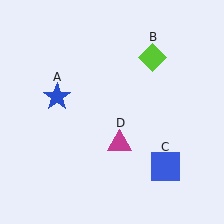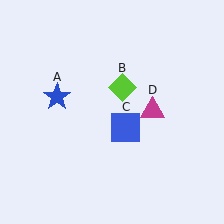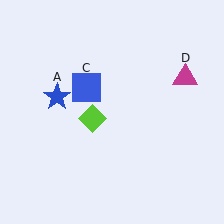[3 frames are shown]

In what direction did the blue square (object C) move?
The blue square (object C) moved up and to the left.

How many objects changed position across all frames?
3 objects changed position: lime diamond (object B), blue square (object C), magenta triangle (object D).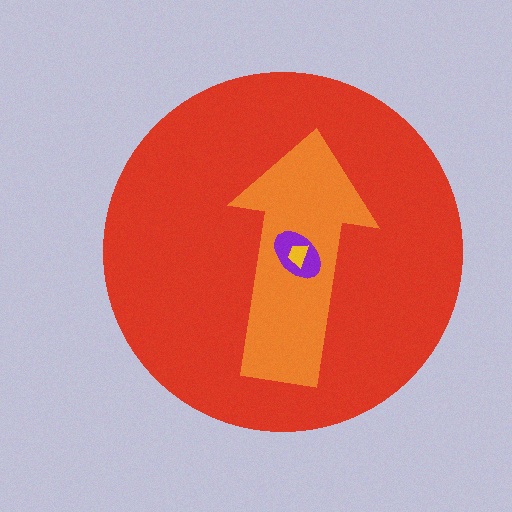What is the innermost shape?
The yellow trapezoid.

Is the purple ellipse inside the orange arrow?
Yes.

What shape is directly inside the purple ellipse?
The yellow trapezoid.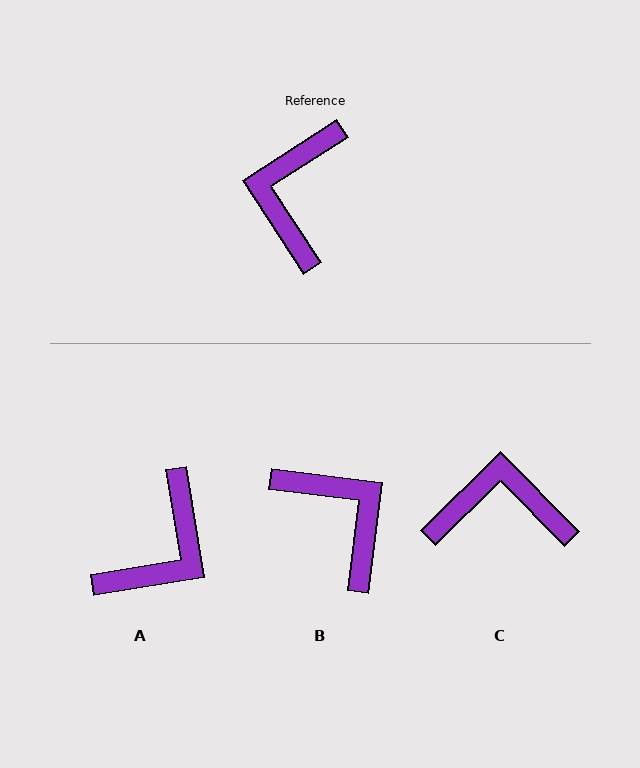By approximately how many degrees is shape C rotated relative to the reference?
Approximately 78 degrees clockwise.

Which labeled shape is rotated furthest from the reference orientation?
A, about 157 degrees away.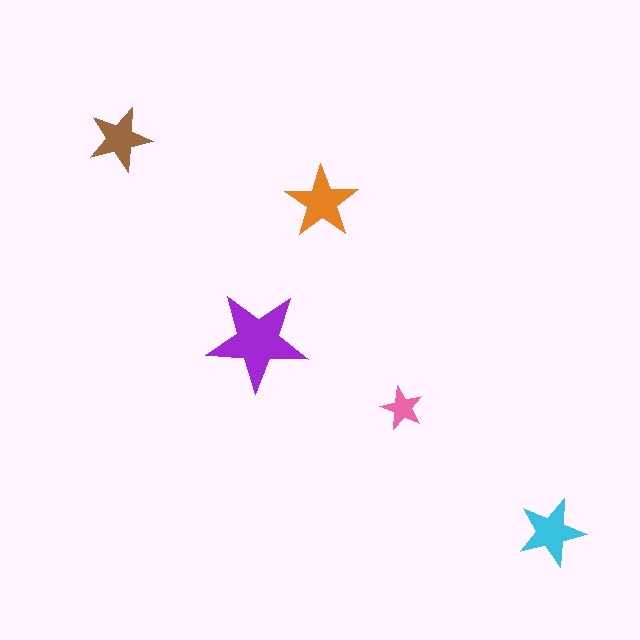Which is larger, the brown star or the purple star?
The purple one.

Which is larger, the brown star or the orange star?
The orange one.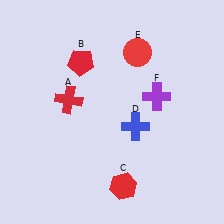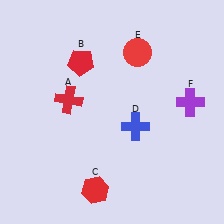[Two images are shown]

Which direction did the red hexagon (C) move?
The red hexagon (C) moved left.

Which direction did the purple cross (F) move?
The purple cross (F) moved right.